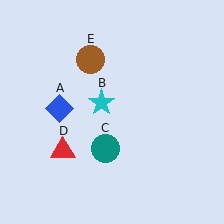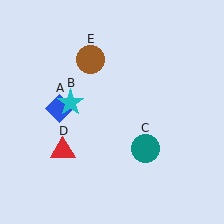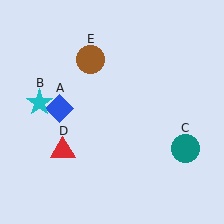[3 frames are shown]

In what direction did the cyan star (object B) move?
The cyan star (object B) moved left.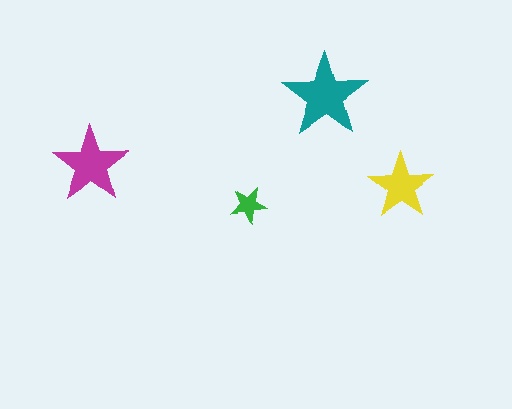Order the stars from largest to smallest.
the teal one, the magenta one, the yellow one, the green one.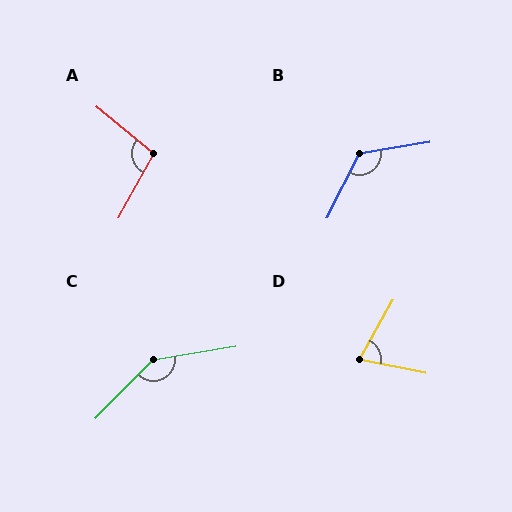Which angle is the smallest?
D, at approximately 73 degrees.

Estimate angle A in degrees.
Approximately 101 degrees.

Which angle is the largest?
C, at approximately 143 degrees.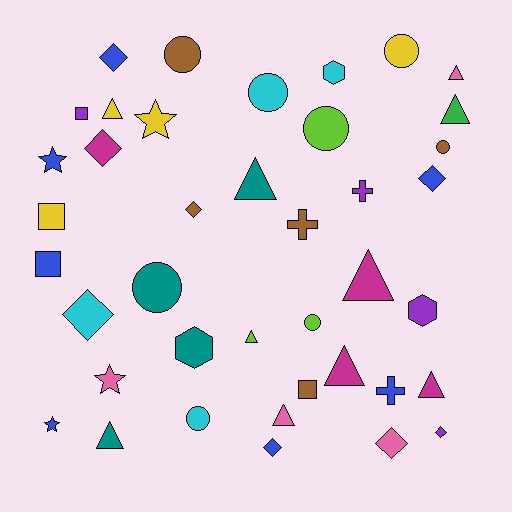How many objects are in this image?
There are 40 objects.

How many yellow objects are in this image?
There are 4 yellow objects.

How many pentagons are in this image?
There are no pentagons.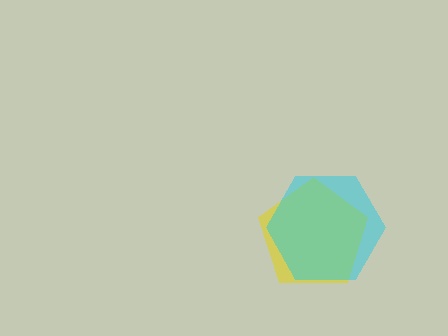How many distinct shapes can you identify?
There are 2 distinct shapes: a yellow pentagon, a cyan hexagon.